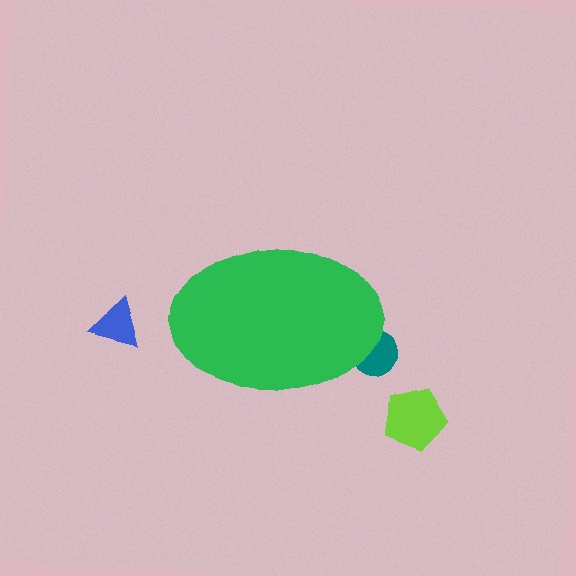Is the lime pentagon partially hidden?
No, the lime pentagon is fully visible.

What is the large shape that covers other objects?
A green ellipse.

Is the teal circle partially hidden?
Yes, the teal circle is partially hidden behind the green ellipse.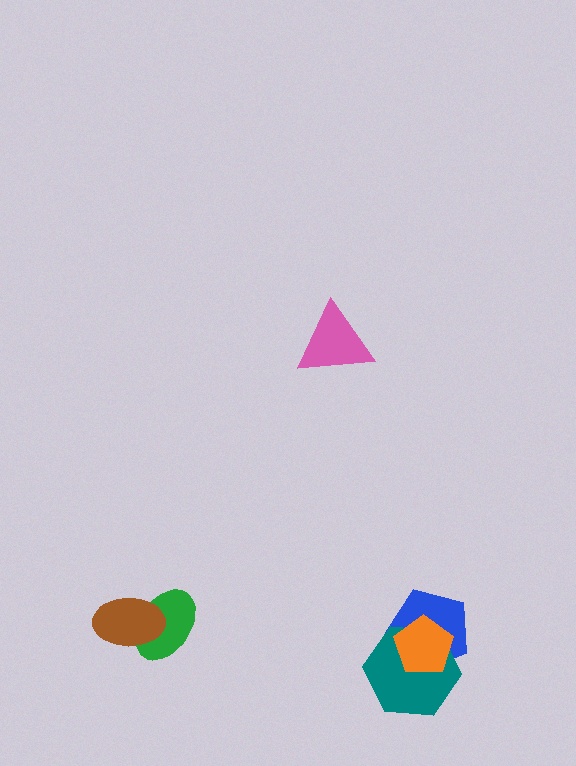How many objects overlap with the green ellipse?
1 object overlaps with the green ellipse.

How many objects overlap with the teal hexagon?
2 objects overlap with the teal hexagon.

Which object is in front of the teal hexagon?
The orange pentagon is in front of the teal hexagon.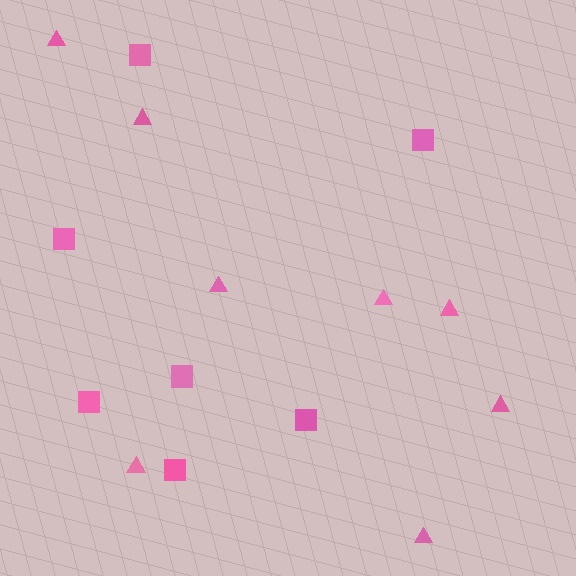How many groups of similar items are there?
There are 2 groups: one group of squares (7) and one group of triangles (8).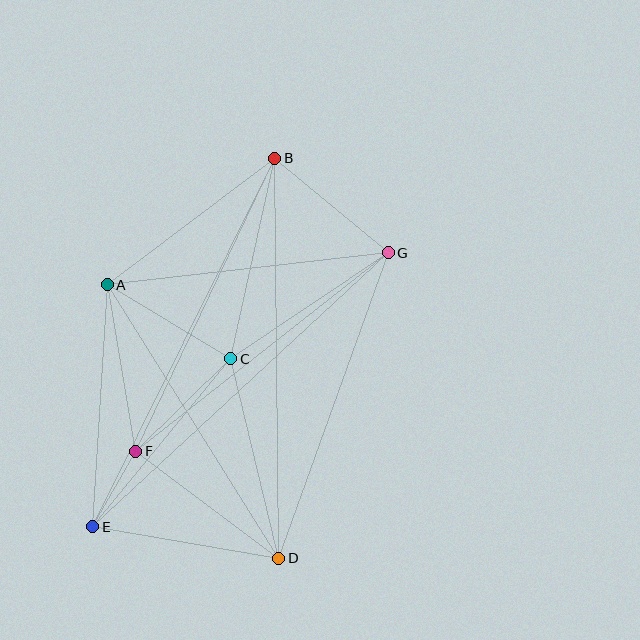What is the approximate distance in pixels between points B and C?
The distance between B and C is approximately 205 pixels.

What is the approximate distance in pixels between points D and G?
The distance between D and G is approximately 325 pixels.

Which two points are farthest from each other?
Points B and E are farthest from each other.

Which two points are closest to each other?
Points E and F are closest to each other.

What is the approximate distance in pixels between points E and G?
The distance between E and G is approximately 403 pixels.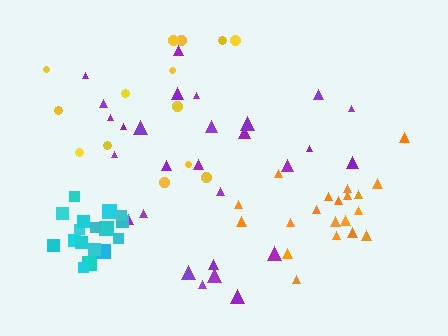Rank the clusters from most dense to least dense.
cyan, orange, purple, yellow.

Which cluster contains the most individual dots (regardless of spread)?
Purple (28).